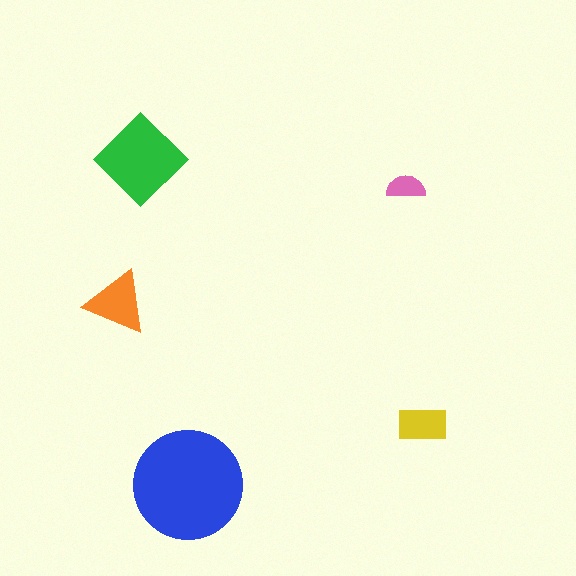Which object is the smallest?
The pink semicircle.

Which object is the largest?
The blue circle.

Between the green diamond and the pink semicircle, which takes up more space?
The green diamond.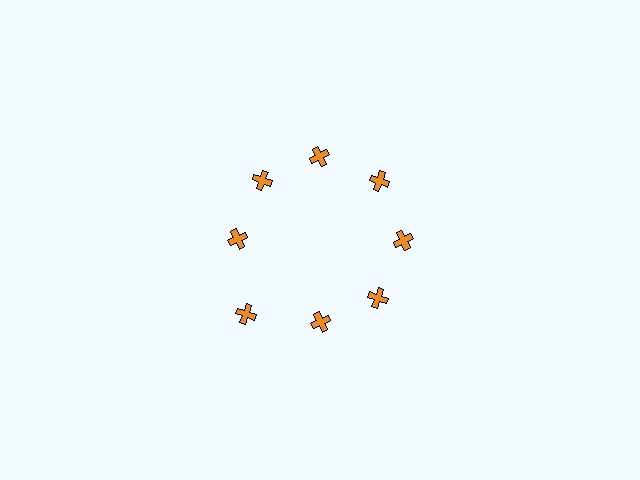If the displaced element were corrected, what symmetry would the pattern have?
It would have 8-fold rotational symmetry — the pattern would map onto itself every 45 degrees.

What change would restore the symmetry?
The symmetry would be restored by moving it inward, back onto the ring so that all 8 crosses sit at equal angles and equal distance from the center.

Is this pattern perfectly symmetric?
No. The 8 orange crosses are arranged in a ring, but one element near the 8 o'clock position is pushed outward from the center, breaking the 8-fold rotational symmetry.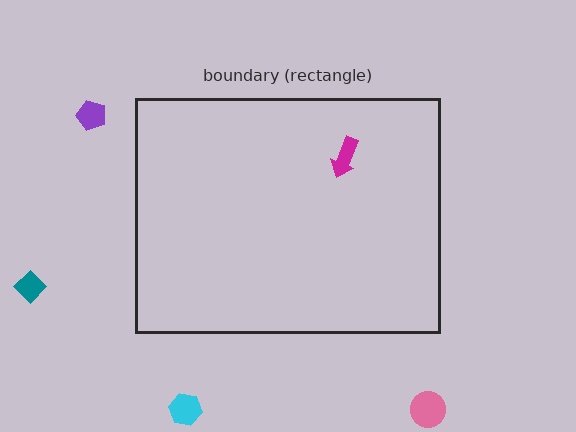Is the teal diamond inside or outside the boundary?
Outside.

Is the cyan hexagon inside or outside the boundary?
Outside.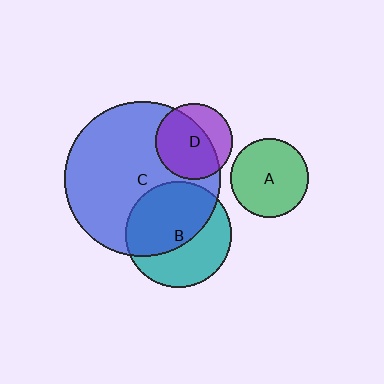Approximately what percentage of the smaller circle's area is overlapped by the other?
Approximately 65%.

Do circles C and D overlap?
Yes.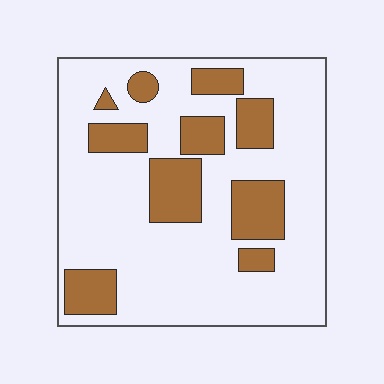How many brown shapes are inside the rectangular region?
10.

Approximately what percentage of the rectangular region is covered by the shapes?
Approximately 25%.